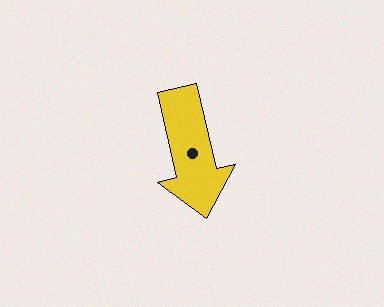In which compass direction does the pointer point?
South.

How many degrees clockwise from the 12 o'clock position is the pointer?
Approximately 167 degrees.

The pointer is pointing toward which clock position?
Roughly 6 o'clock.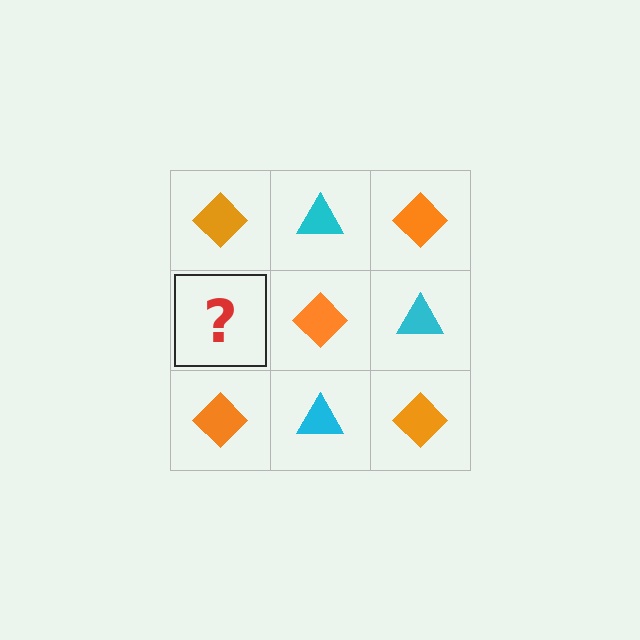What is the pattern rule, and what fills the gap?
The rule is that it alternates orange diamond and cyan triangle in a checkerboard pattern. The gap should be filled with a cyan triangle.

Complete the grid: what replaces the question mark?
The question mark should be replaced with a cyan triangle.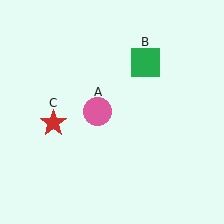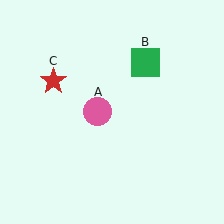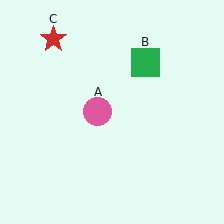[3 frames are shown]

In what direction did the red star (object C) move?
The red star (object C) moved up.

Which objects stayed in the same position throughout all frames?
Pink circle (object A) and green square (object B) remained stationary.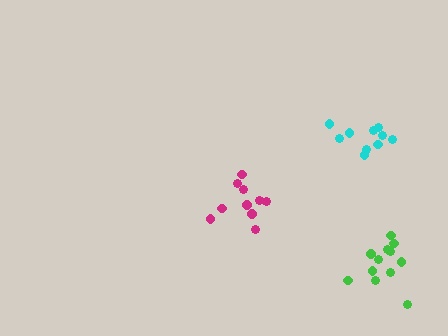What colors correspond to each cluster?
The clusters are colored: magenta, green, cyan.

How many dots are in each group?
Group 1: 10 dots, Group 2: 12 dots, Group 3: 10 dots (32 total).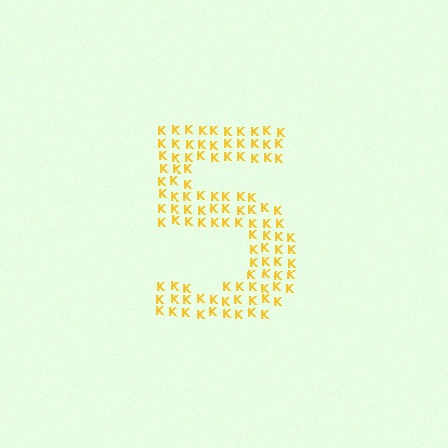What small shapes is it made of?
It is made of small letter K's.